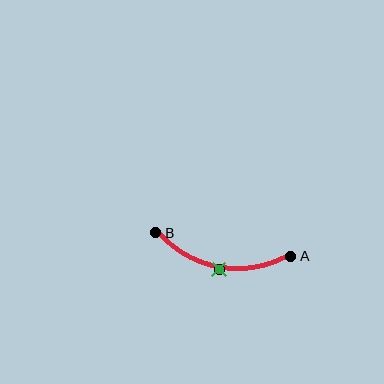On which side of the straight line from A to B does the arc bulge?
The arc bulges below the straight line connecting A and B.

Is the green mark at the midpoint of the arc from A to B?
Yes. The green mark lies on the arc at equal arc-length from both A and B — it is the arc midpoint.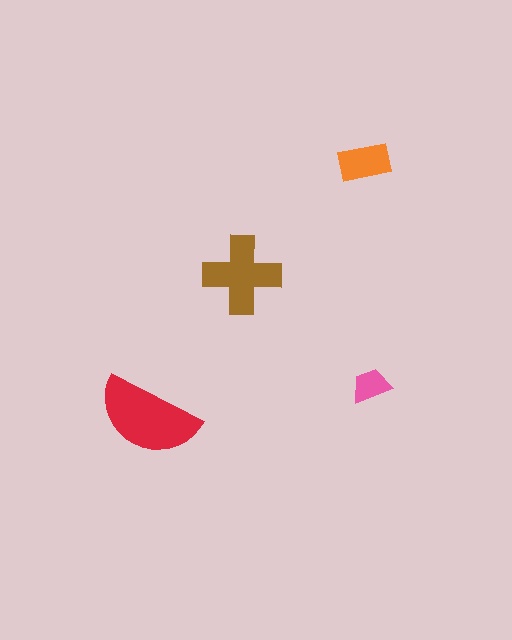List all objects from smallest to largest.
The pink trapezoid, the orange rectangle, the brown cross, the red semicircle.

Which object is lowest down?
The red semicircle is bottommost.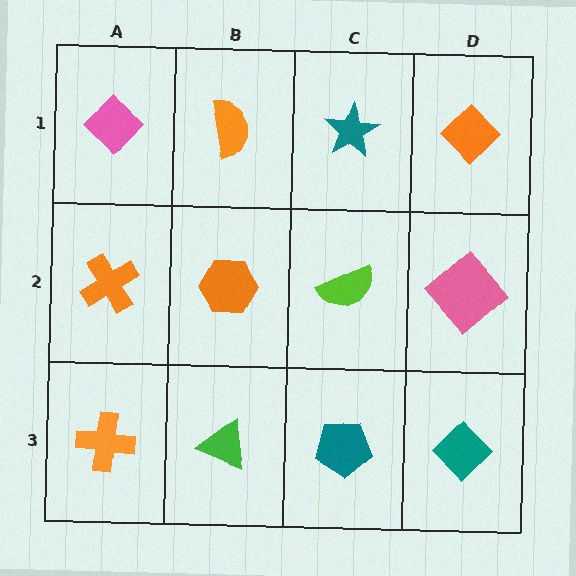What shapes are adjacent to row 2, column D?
An orange diamond (row 1, column D), a teal diamond (row 3, column D), a lime semicircle (row 2, column C).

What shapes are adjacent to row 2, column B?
An orange semicircle (row 1, column B), a green triangle (row 3, column B), an orange cross (row 2, column A), a lime semicircle (row 2, column C).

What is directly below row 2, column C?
A teal pentagon.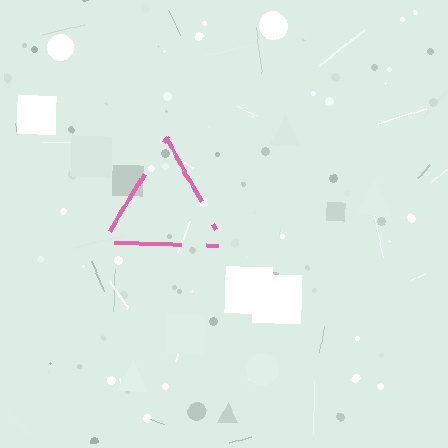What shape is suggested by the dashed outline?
The dashed outline suggests a triangle.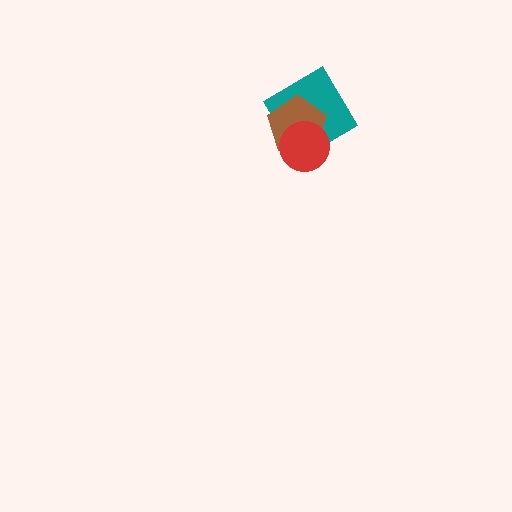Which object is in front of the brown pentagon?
The red circle is in front of the brown pentagon.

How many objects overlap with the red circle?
2 objects overlap with the red circle.